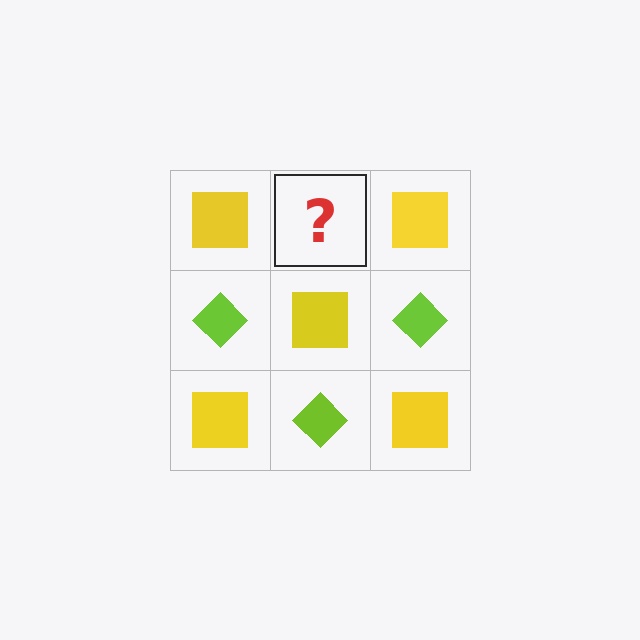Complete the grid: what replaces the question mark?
The question mark should be replaced with a lime diamond.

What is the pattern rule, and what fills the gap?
The rule is that it alternates yellow square and lime diamond in a checkerboard pattern. The gap should be filled with a lime diamond.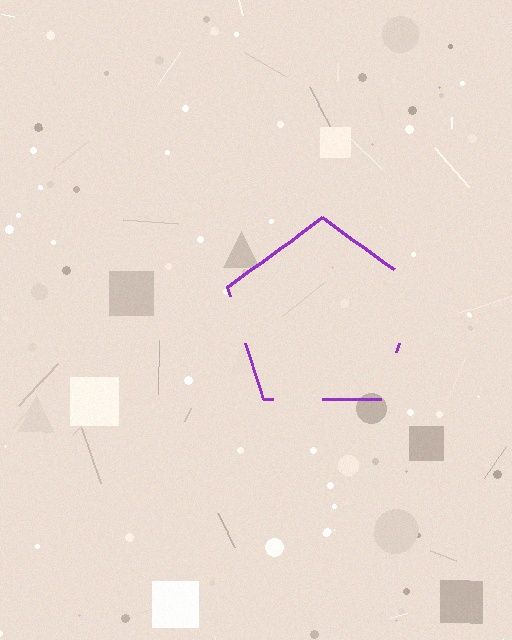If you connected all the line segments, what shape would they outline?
They would outline a pentagon.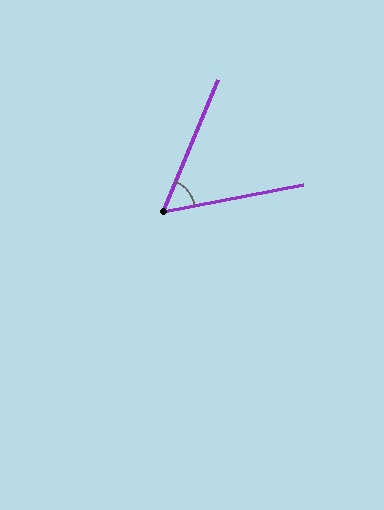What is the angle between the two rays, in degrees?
Approximately 56 degrees.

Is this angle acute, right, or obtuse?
It is acute.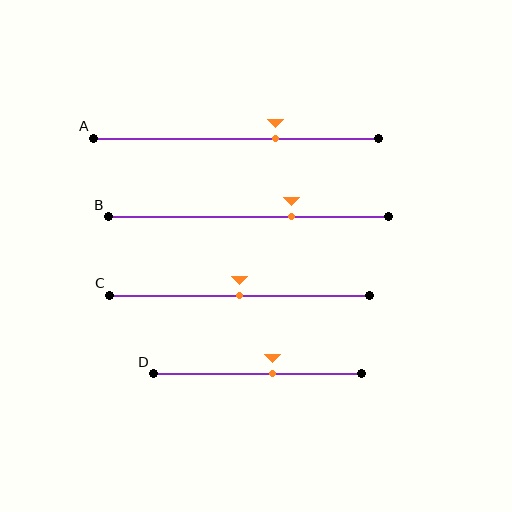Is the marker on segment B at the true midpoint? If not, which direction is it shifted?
No, the marker on segment B is shifted to the right by about 15% of the segment length.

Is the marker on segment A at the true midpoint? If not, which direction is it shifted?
No, the marker on segment A is shifted to the right by about 14% of the segment length.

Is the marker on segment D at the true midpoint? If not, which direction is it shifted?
No, the marker on segment D is shifted to the right by about 7% of the segment length.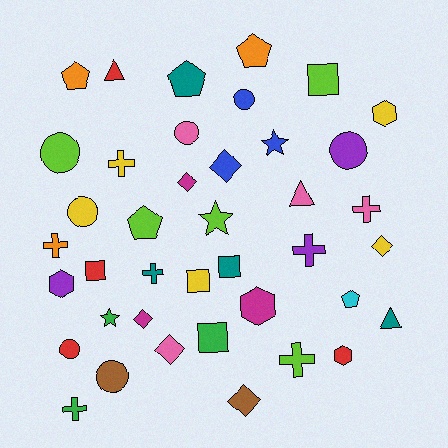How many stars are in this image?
There are 3 stars.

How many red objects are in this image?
There are 4 red objects.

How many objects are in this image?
There are 40 objects.